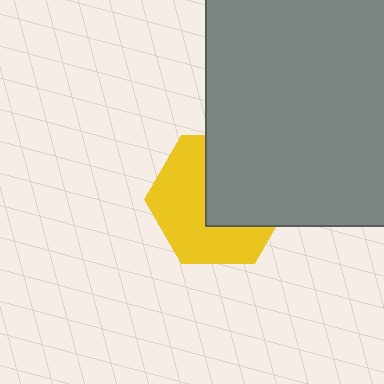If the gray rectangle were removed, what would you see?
You would see the complete yellow hexagon.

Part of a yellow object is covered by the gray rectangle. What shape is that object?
It is a hexagon.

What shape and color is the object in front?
The object in front is a gray rectangle.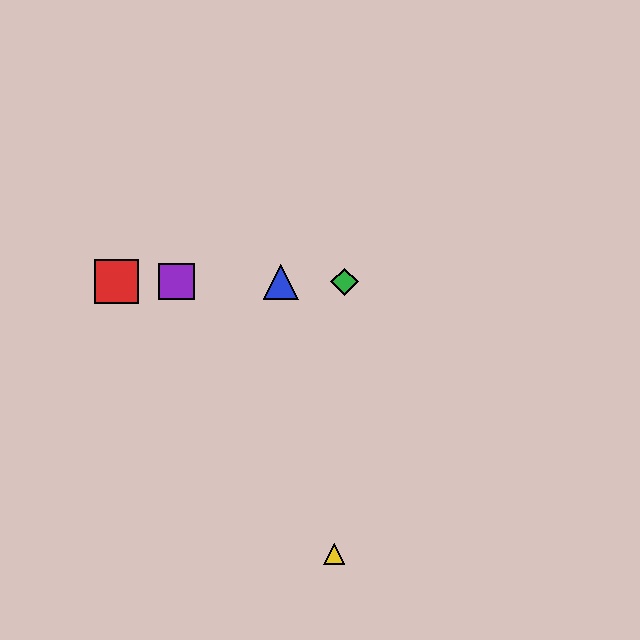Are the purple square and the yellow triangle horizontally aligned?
No, the purple square is at y≈282 and the yellow triangle is at y≈554.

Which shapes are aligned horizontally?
The red square, the blue triangle, the green diamond, the purple square are aligned horizontally.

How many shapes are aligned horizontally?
4 shapes (the red square, the blue triangle, the green diamond, the purple square) are aligned horizontally.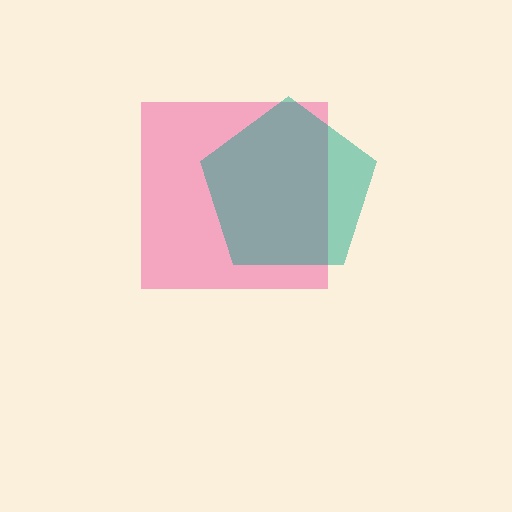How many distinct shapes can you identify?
There are 2 distinct shapes: a pink square, a teal pentagon.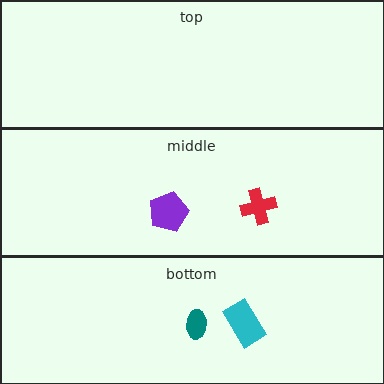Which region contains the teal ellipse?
The bottom region.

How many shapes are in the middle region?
2.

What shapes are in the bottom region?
The cyan rectangle, the teal ellipse.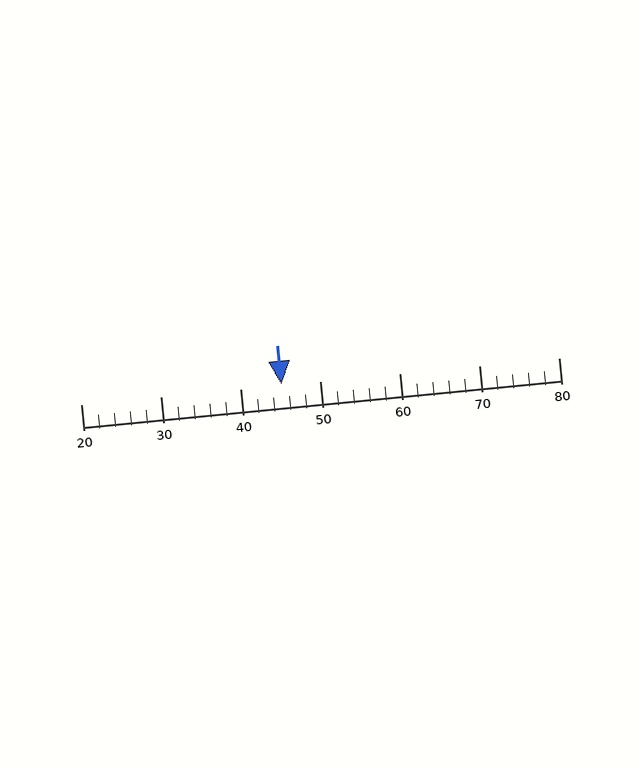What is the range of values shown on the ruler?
The ruler shows values from 20 to 80.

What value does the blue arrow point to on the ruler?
The blue arrow points to approximately 45.